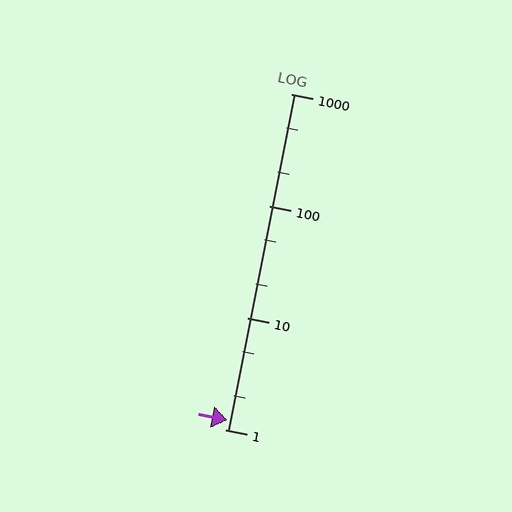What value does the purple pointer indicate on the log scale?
The pointer indicates approximately 1.2.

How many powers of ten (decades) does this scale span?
The scale spans 3 decades, from 1 to 1000.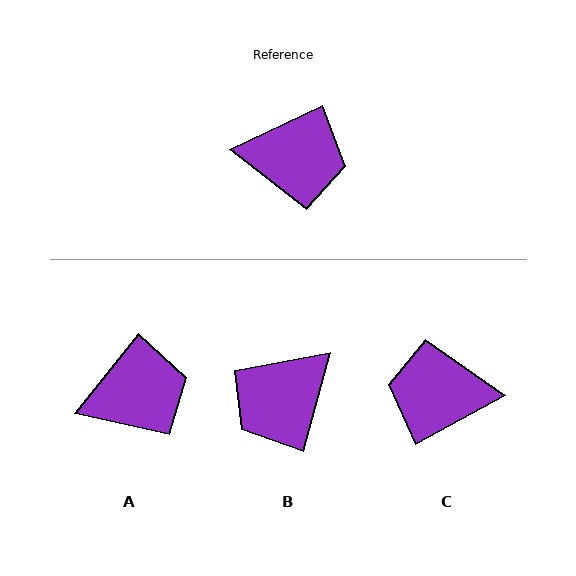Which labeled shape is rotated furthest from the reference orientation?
C, about 177 degrees away.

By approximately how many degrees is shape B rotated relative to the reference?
Approximately 131 degrees clockwise.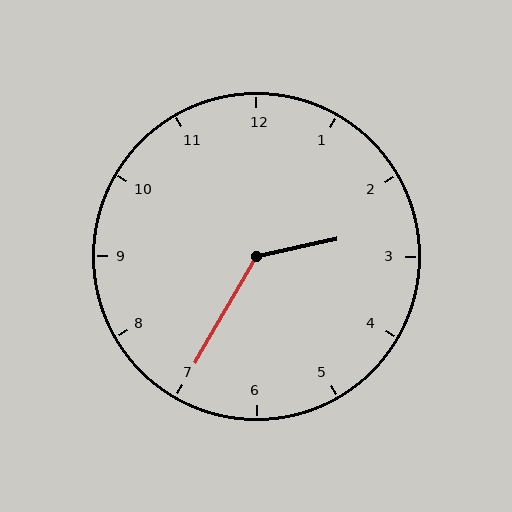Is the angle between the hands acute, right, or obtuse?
It is obtuse.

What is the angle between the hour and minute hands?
Approximately 132 degrees.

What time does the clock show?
2:35.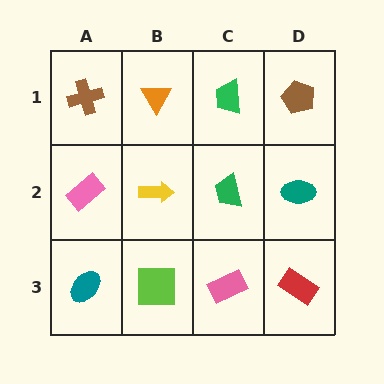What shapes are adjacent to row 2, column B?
An orange triangle (row 1, column B), a lime square (row 3, column B), a pink rectangle (row 2, column A), a green trapezoid (row 2, column C).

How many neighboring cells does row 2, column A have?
3.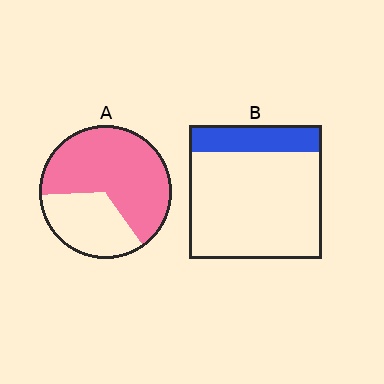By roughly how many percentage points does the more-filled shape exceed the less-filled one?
By roughly 45 percentage points (A over B).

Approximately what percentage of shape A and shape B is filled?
A is approximately 65% and B is approximately 20%.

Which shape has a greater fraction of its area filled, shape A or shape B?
Shape A.